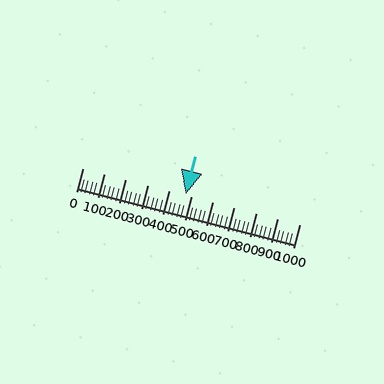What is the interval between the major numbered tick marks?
The major tick marks are spaced 100 units apart.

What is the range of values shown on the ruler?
The ruler shows values from 0 to 1000.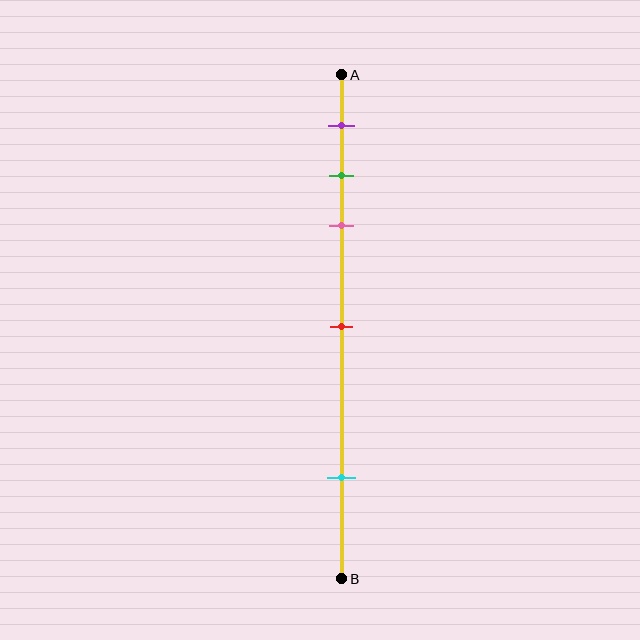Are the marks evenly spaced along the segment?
No, the marks are not evenly spaced.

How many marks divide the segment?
There are 5 marks dividing the segment.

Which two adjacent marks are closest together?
The green and pink marks are the closest adjacent pair.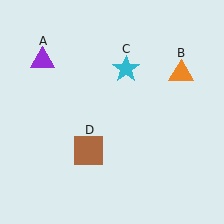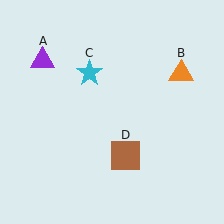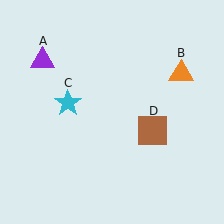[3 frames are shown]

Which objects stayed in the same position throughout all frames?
Purple triangle (object A) and orange triangle (object B) remained stationary.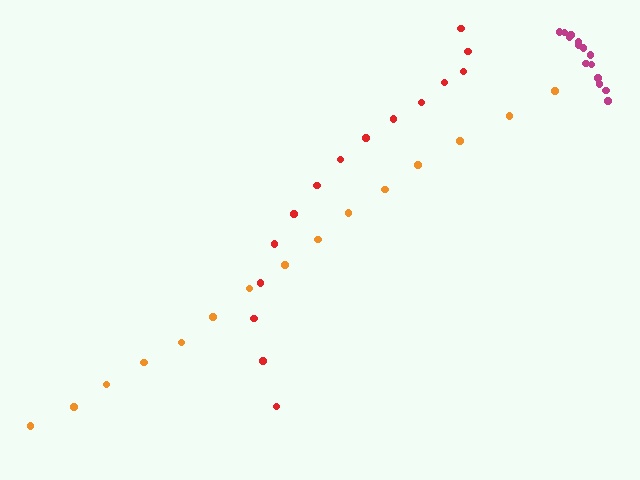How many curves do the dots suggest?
There are 3 distinct paths.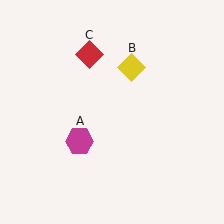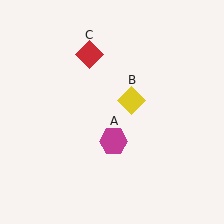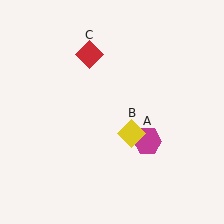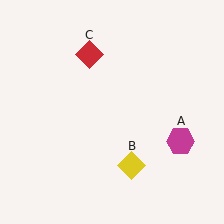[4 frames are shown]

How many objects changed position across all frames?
2 objects changed position: magenta hexagon (object A), yellow diamond (object B).